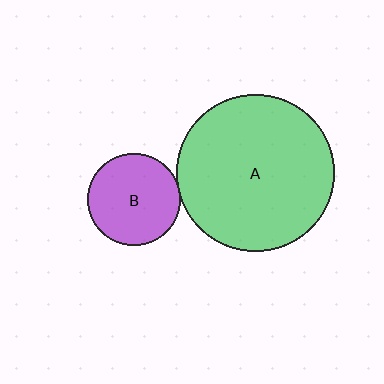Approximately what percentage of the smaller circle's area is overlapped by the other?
Approximately 5%.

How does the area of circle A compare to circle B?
Approximately 2.9 times.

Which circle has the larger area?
Circle A (green).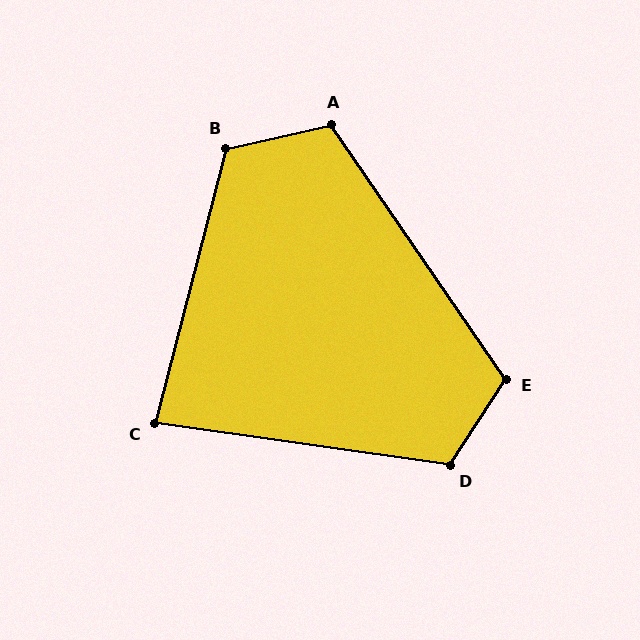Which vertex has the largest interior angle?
B, at approximately 117 degrees.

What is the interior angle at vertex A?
Approximately 112 degrees (obtuse).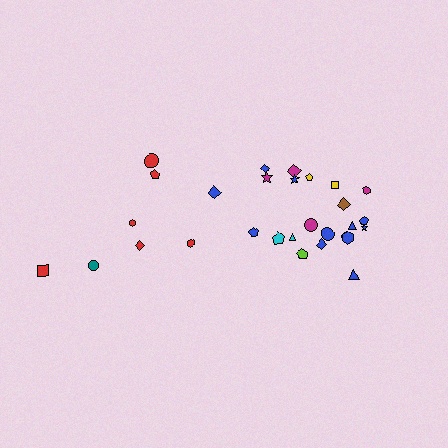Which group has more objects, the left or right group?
The right group.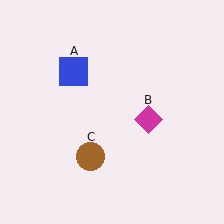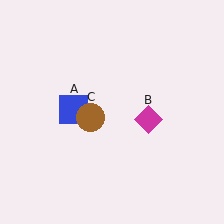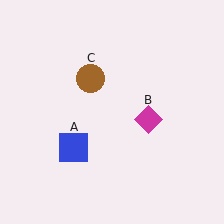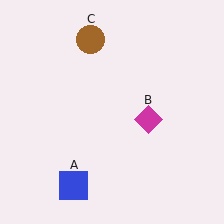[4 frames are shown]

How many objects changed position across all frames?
2 objects changed position: blue square (object A), brown circle (object C).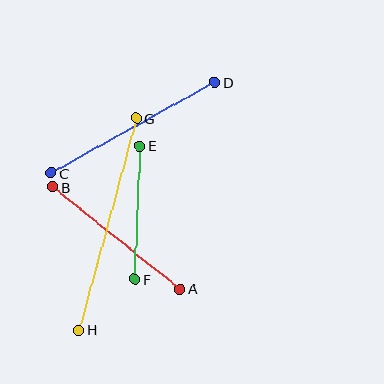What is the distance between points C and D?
The distance is approximately 187 pixels.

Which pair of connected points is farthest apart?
Points G and H are farthest apart.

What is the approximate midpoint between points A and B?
The midpoint is at approximately (117, 238) pixels.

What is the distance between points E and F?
The distance is approximately 134 pixels.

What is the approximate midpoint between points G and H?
The midpoint is at approximately (108, 224) pixels.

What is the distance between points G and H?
The distance is approximately 220 pixels.